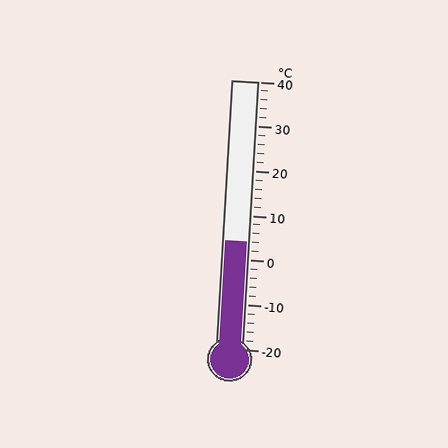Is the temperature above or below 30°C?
The temperature is below 30°C.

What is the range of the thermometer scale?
The thermometer scale ranges from -20°C to 40°C.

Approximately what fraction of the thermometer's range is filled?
The thermometer is filled to approximately 40% of its range.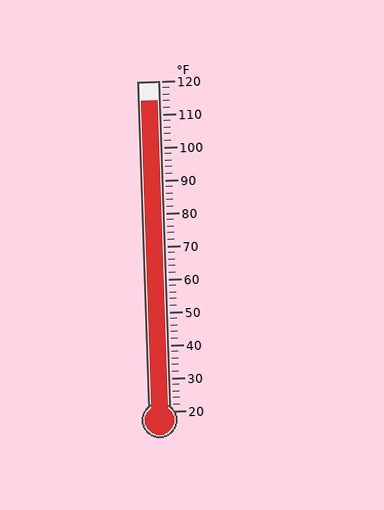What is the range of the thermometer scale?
The thermometer scale ranges from 20°F to 120°F.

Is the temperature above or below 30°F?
The temperature is above 30°F.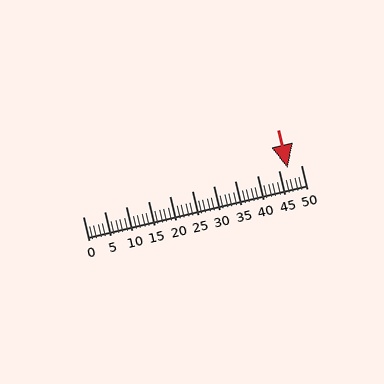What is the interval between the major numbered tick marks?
The major tick marks are spaced 5 units apart.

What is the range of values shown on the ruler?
The ruler shows values from 0 to 50.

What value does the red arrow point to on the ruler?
The red arrow points to approximately 47.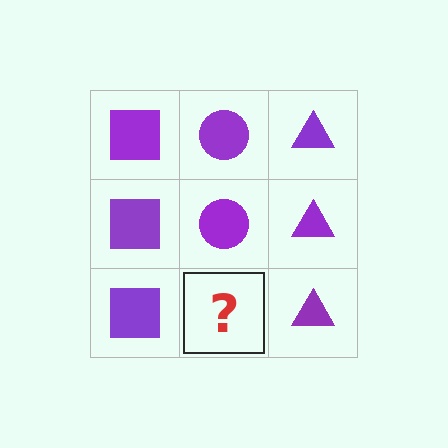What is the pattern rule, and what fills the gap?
The rule is that each column has a consistent shape. The gap should be filled with a purple circle.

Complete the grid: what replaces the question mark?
The question mark should be replaced with a purple circle.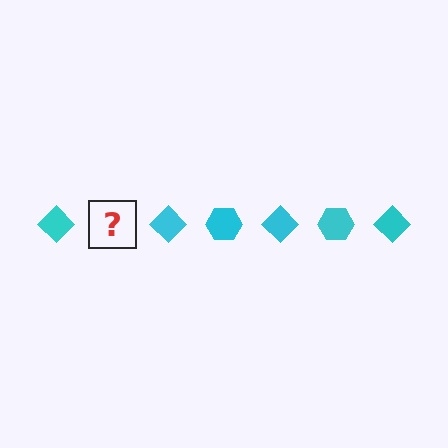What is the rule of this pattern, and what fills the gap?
The rule is that the pattern cycles through diamond, hexagon shapes in cyan. The gap should be filled with a cyan hexagon.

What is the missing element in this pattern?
The missing element is a cyan hexagon.